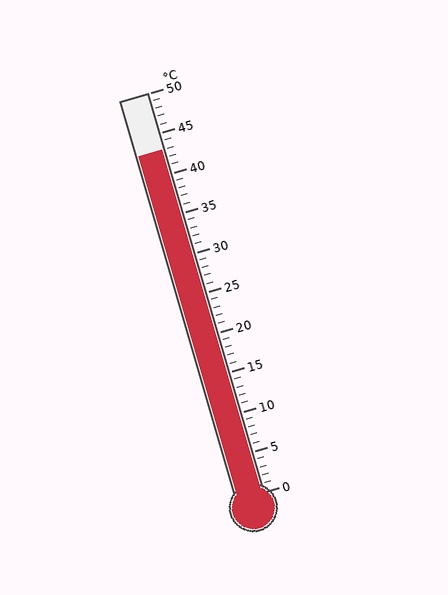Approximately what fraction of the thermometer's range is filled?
The thermometer is filled to approximately 85% of its range.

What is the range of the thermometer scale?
The thermometer scale ranges from 0°C to 50°C.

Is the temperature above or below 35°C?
The temperature is above 35°C.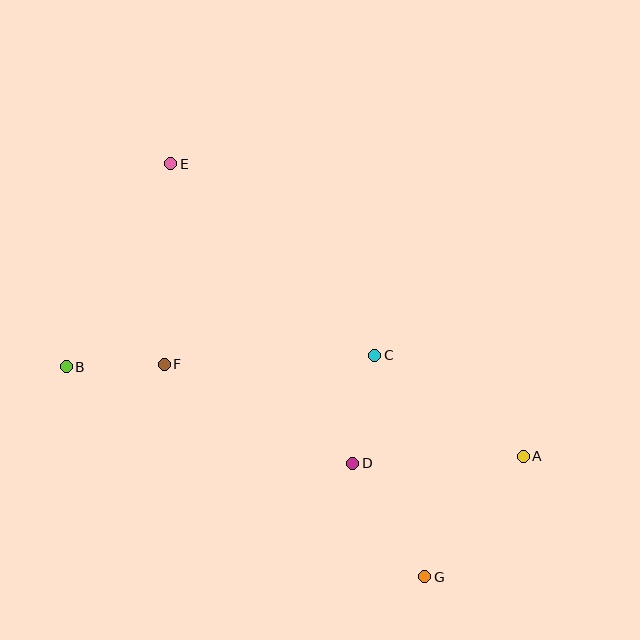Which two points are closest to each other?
Points B and F are closest to each other.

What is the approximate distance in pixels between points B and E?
The distance between B and E is approximately 229 pixels.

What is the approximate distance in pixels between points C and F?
The distance between C and F is approximately 211 pixels.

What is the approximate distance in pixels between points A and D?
The distance between A and D is approximately 171 pixels.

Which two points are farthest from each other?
Points E and G are farthest from each other.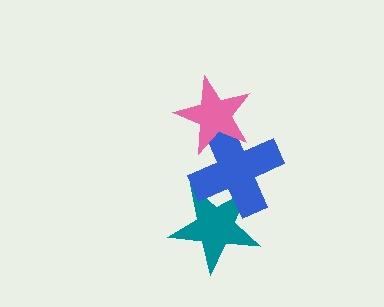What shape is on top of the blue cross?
The pink star is on top of the blue cross.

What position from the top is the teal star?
The teal star is 3rd from the top.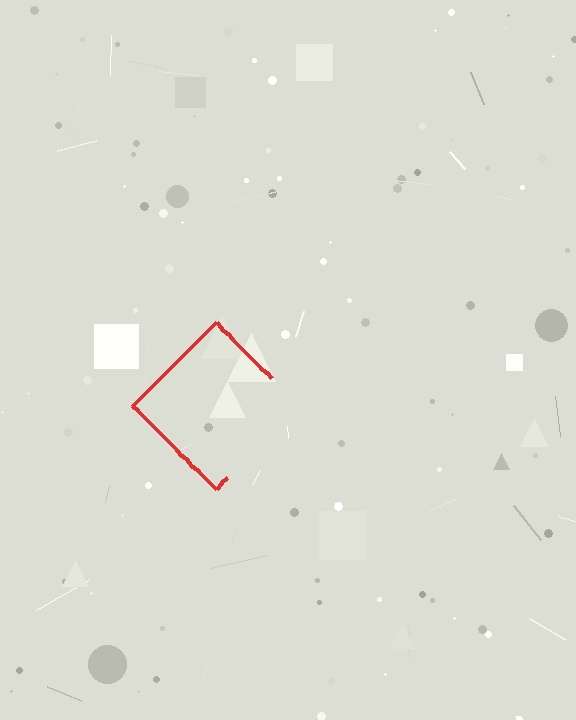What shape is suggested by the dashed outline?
The dashed outline suggests a diamond.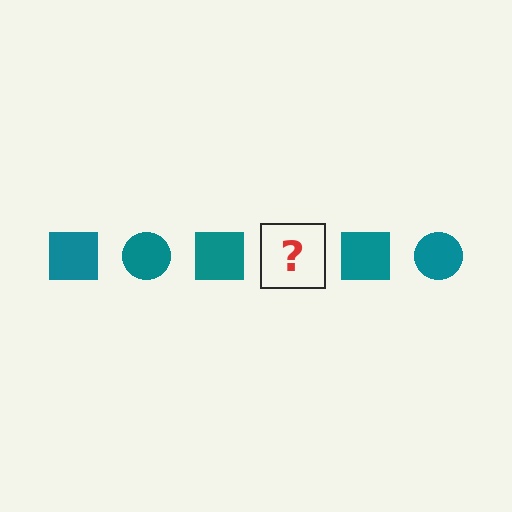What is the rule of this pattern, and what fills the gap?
The rule is that the pattern cycles through square, circle shapes in teal. The gap should be filled with a teal circle.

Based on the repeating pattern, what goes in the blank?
The blank should be a teal circle.